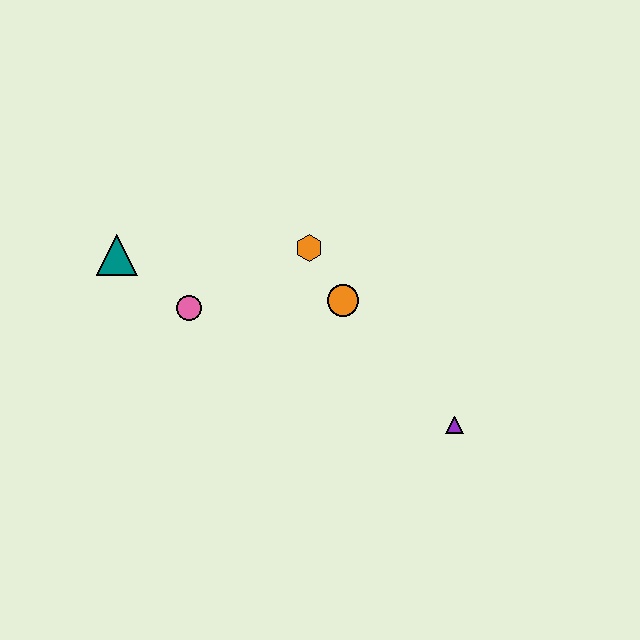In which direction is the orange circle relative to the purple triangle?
The orange circle is above the purple triangle.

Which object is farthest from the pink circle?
The purple triangle is farthest from the pink circle.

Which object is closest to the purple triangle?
The orange circle is closest to the purple triangle.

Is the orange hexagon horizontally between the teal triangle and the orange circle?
Yes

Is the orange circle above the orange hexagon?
No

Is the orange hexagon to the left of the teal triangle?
No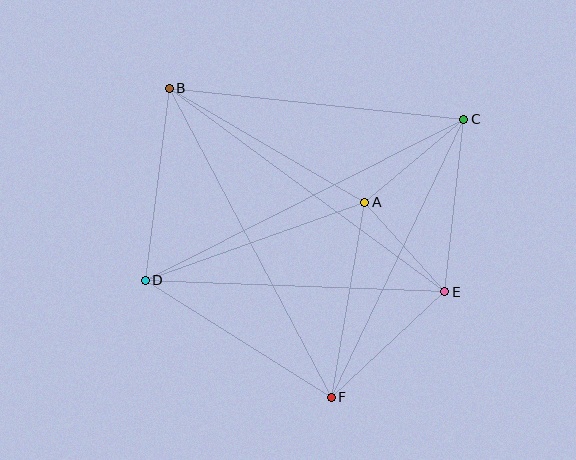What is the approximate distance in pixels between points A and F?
The distance between A and F is approximately 198 pixels.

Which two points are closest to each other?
Points A and E are closest to each other.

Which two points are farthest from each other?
Points C and D are farthest from each other.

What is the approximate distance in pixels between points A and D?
The distance between A and D is approximately 233 pixels.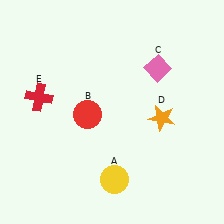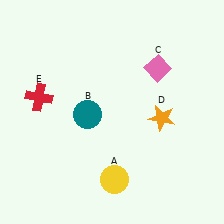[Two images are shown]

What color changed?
The circle (B) changed from red in Image 1 to teal in Image 2.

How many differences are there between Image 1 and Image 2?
There is 1 difference between the two images.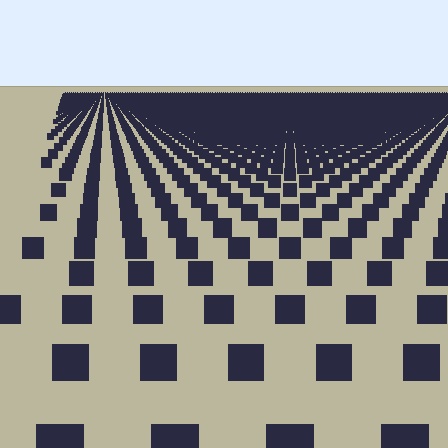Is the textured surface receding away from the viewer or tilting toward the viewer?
The surface is receding away from the viewer. Texture elements get smaller and denser toward the top.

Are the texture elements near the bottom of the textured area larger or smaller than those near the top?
Larger. Near the bottom, elements are closer to the viewer and appear at a bigger on-screen size.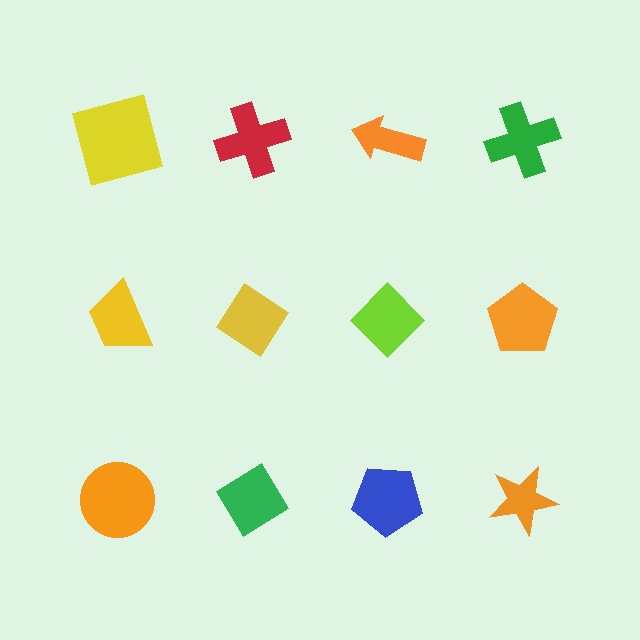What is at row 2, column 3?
A lime diamond.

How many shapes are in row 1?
4 shapes.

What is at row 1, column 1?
A yellow square.